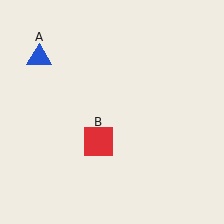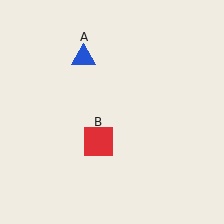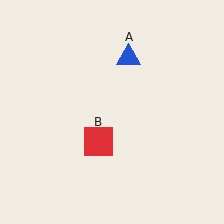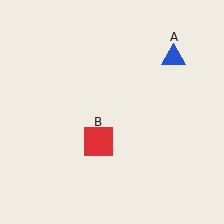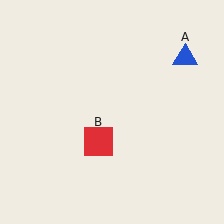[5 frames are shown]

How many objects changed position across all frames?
1 object changed position: blue triangle (object A).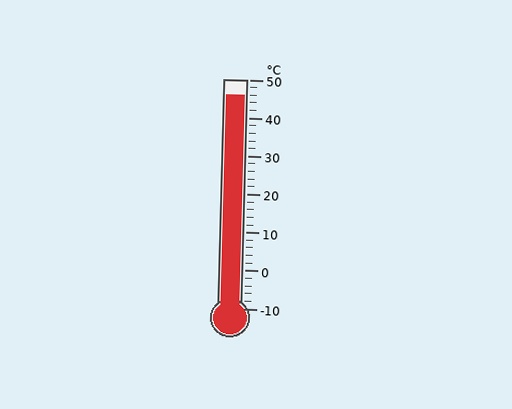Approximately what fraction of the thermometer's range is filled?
The thermometer is filled to approximately 95% of its range.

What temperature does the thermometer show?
The thermometer shows approximately 46°C.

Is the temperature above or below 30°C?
The temperature is above 30°C.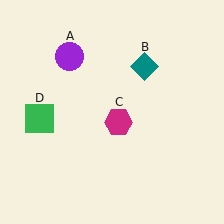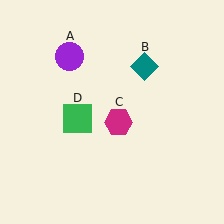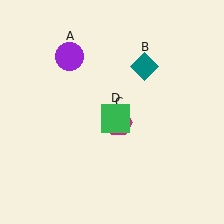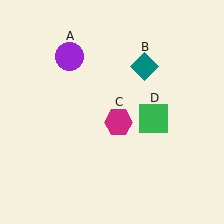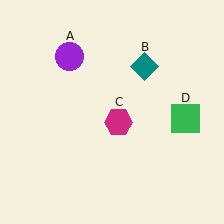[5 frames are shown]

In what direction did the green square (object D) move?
The green square (object D) moved right.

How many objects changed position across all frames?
1 object changed position: green square (object D).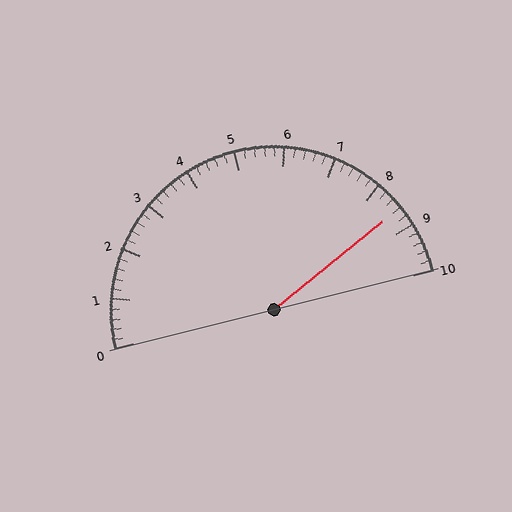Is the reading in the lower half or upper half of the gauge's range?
The reading is in the upper half of the range (0 to 10).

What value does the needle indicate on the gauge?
The needle indicates approximately 8.6.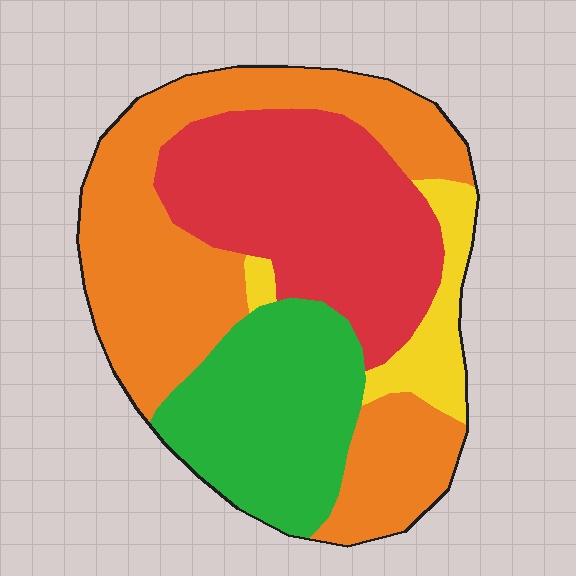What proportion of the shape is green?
Green covers 22% of the shape.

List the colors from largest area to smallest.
From largest to smallest: orange, red, green, yellow.